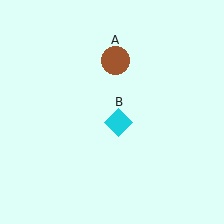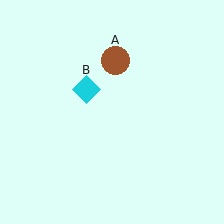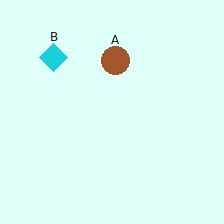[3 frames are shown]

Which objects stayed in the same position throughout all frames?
Brown circle (object A) remained stationary.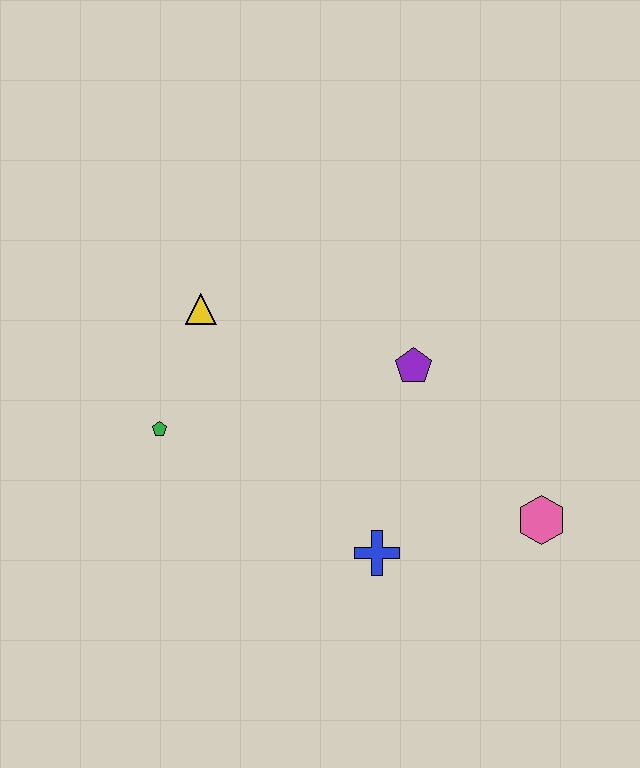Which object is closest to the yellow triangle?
The green pentagon is closest to the yellow triangle.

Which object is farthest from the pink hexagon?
The yellow triangle is farthest from the pink hexagon.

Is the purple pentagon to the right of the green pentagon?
Yes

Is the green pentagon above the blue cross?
Yes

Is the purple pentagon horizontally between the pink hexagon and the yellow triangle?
Yes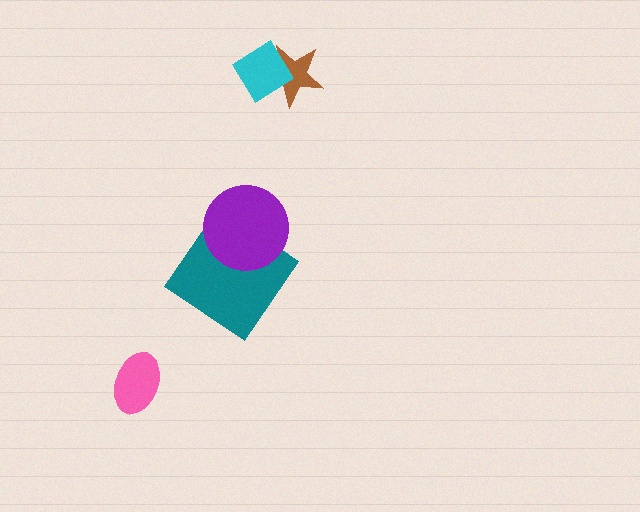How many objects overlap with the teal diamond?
1 object overlaps with the teal diamond.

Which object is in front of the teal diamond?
The purple circle is in front of the teal diamond.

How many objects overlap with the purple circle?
1 object overlaps with the purple circle.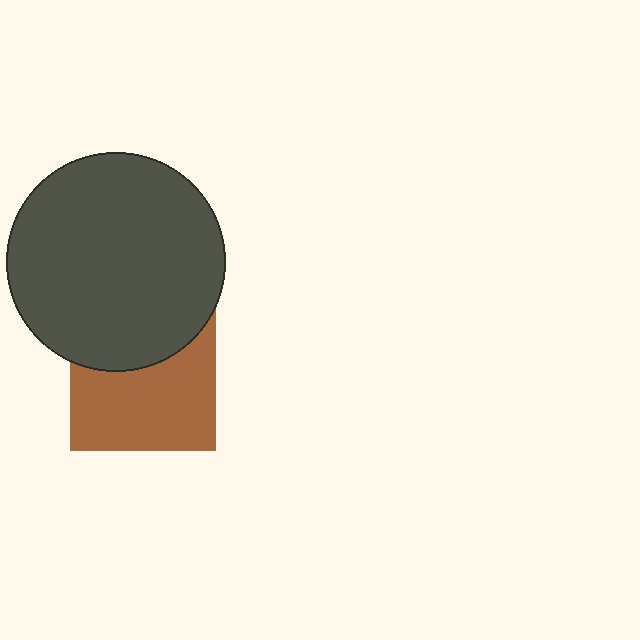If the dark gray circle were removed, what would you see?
You would see the complete brown square.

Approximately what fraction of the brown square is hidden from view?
Roughly 36% of the brown square is hidden behind the dark gray circle.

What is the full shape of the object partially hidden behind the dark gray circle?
The partially hidden object is a brown square.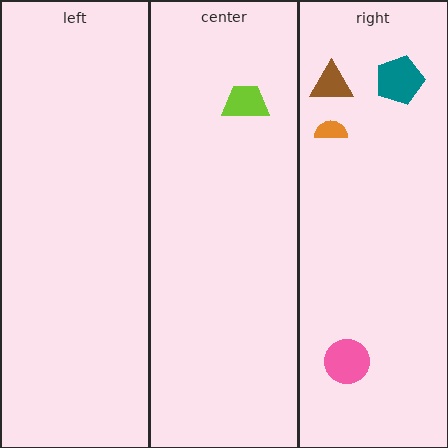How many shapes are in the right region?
4.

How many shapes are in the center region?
1.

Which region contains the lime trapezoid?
The center region.